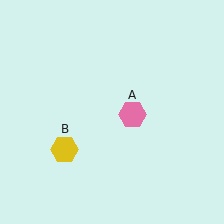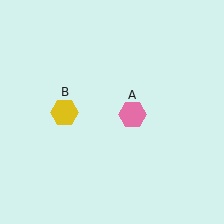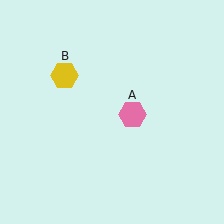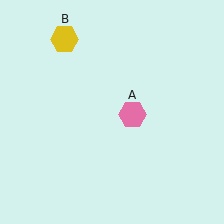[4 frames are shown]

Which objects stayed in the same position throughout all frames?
Pink hexagon (object A) remained stationary.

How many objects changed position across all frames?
1 object changed position: yellow hexagon (object B).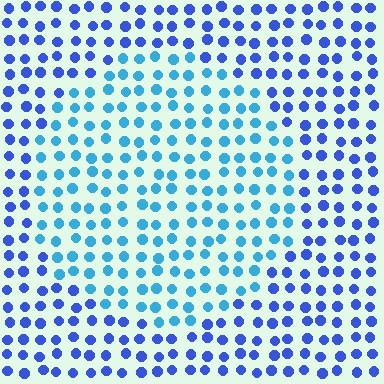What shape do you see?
I see a circle.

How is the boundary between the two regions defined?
The boundary is defined purely by a slight shift in hue (about 32 degrees). Spacing, size, and orientation are identical on both sides.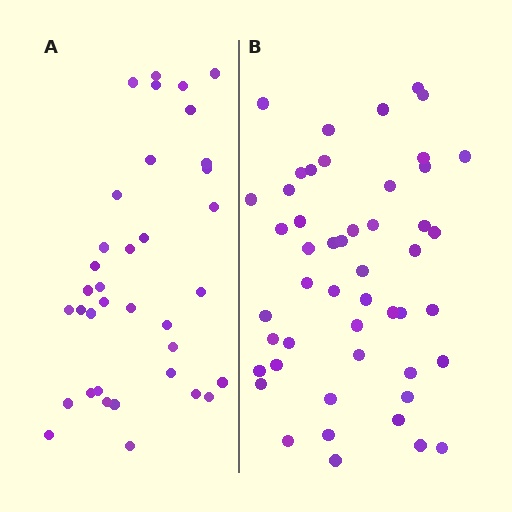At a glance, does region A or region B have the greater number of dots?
Region B (the right region) has more dots.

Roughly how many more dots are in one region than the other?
Region B has approximately 15 more dots than region A.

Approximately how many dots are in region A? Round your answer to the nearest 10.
About 40 dots. (The exact count is 36, which rounds to 40.)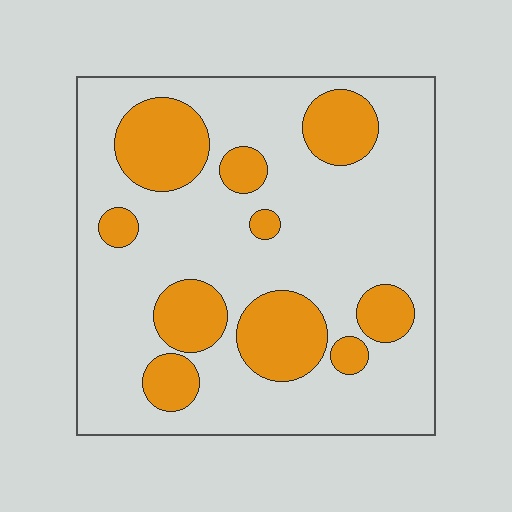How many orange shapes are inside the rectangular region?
10.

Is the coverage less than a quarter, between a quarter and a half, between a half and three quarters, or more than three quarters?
Between a quarter and a half.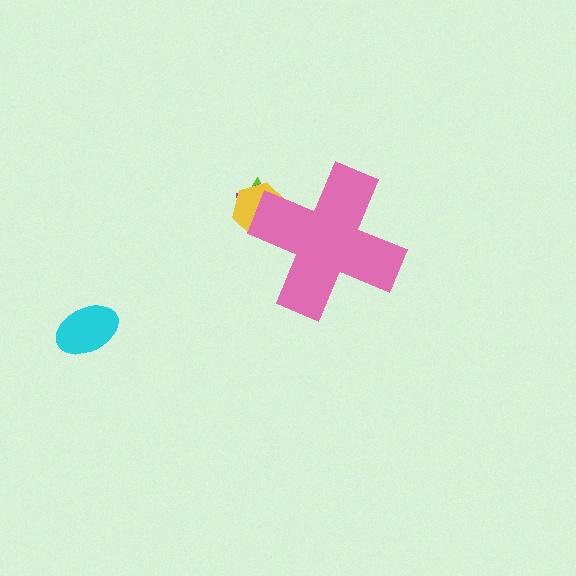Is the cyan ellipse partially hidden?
No, the cyan ellipse is fully visible.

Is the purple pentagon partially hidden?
Yes, the purple pentagon is partially hidden behind the pink cross.